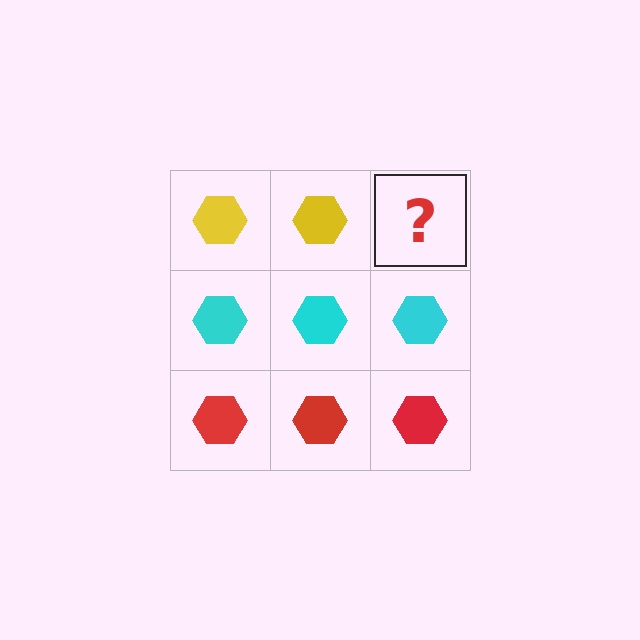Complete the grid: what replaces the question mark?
The question mark should be replaced with a yellow hexagon.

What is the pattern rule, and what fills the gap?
The rule is that each row has a consistent color. The gap should be filled with a yellow hexagon.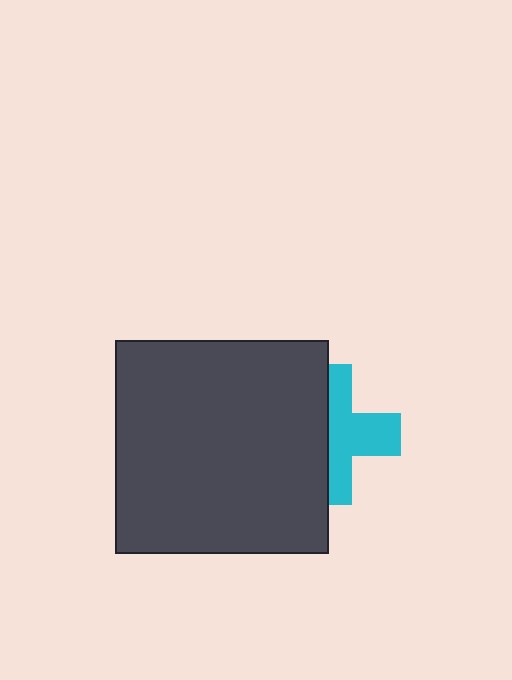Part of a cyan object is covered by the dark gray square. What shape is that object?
It is a cross.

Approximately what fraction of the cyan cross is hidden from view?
Roughly 48% of the cyan cross is hidden behind the dark gray square.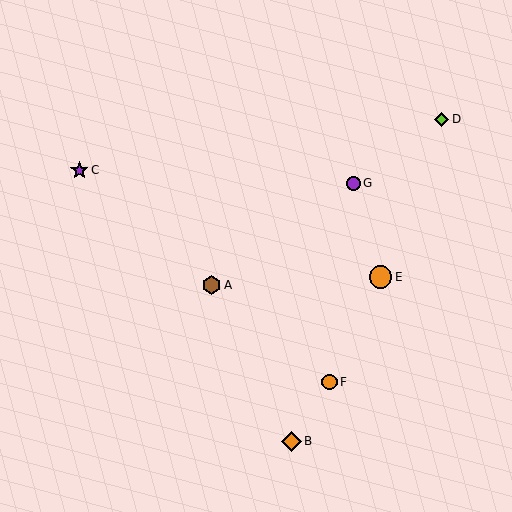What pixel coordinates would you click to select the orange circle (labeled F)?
Click at (329, 382) to select the orange circle F.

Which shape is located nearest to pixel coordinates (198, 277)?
The brown hexagon (labeled A) at (212, 285) is nearest to that location.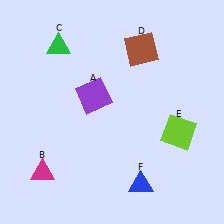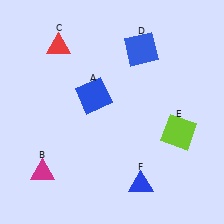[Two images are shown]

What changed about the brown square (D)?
In Image 1, D is brown. In Image 2, it changed to blue.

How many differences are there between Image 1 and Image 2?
There are 3 differences between the two images.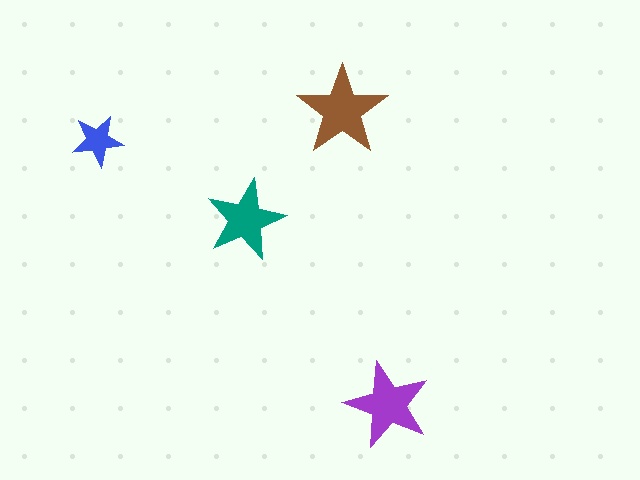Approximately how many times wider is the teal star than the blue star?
About 1.5 times wider.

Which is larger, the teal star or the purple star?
The purple one.